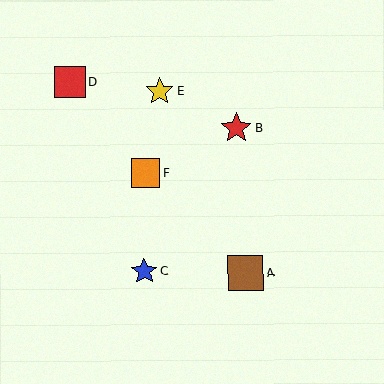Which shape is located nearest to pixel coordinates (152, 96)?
The yellow star (labeled E) at (160, 91) is nearest to that location.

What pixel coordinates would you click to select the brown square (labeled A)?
Click at (246, 272) to select the brown square A.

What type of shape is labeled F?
Shape F is an orange square.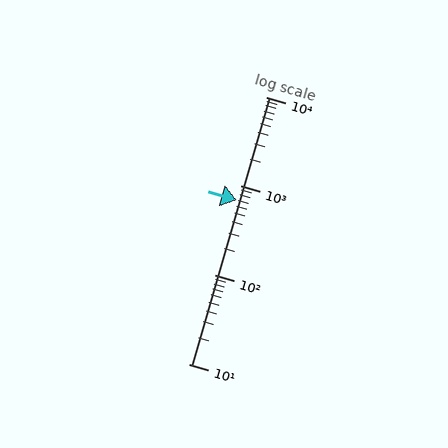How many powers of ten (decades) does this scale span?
The scale spans 3 decades, from 10 to 10000.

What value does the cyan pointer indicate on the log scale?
The pointer indicates approximately 700.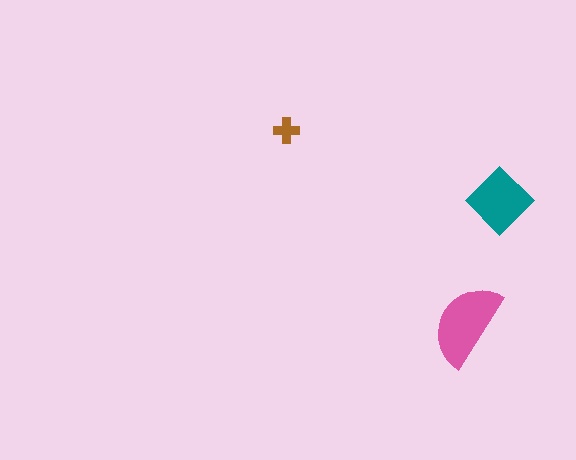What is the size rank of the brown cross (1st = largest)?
3rd.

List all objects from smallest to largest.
The brown cross, the teal diamond, the pink semicircle.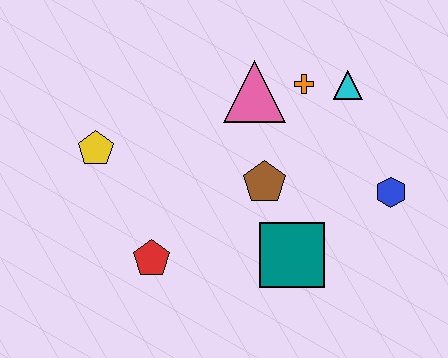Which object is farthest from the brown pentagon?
The yellow pentagon is farthest from the brown pentagon.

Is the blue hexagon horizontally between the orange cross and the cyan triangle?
No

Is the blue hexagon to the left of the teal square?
No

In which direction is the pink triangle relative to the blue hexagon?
The pink triangle is to the left of the blue hexagon.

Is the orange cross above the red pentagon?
Yes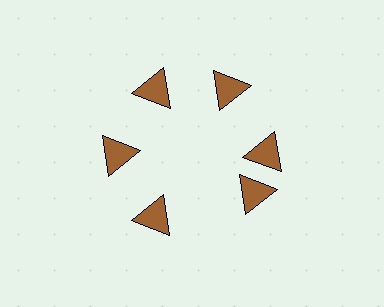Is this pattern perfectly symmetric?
No. The 6 brown triangles are arranged in a ring, but one element near the 5 o'clock position is rotated out of alignment along the ring, breaking the 6-fold rotational symmetry.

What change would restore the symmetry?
The symmetry would be restored by rotating it back into even spacing with its neighbors so that all 6 triangles sit at equal angles and equal distance from the center.